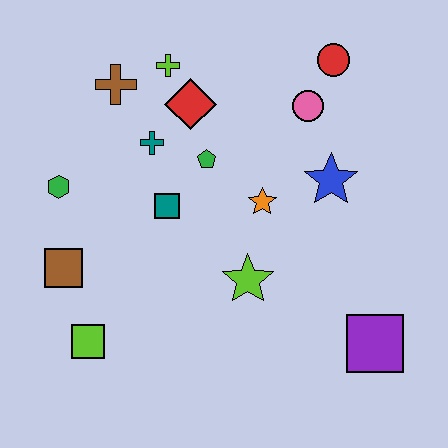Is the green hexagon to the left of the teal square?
Yes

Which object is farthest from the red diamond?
The purple square is farthest from the red diamond.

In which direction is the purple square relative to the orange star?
The purple square is below the orange star.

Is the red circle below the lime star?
No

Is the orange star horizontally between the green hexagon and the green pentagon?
No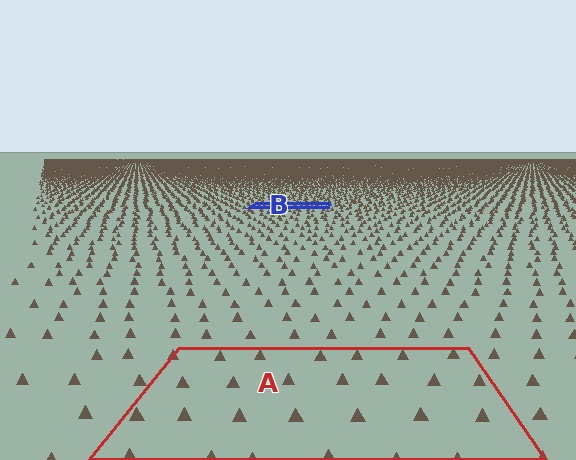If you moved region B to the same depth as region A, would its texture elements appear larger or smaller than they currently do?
They would appear larger. At a closer depth, the same texture elements are projected at a bigger on-screen size.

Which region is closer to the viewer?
Region A is closer. The texture elements there are larger and more spread out.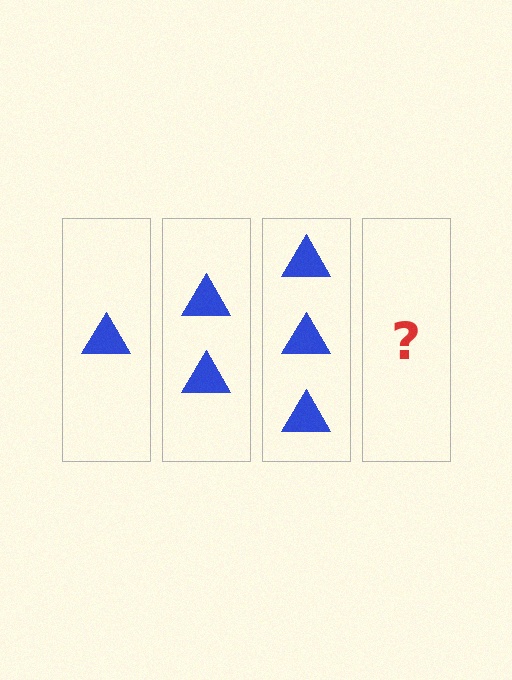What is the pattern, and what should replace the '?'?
The pattern is that each step adds one more triangle. The '?' should be 4 triangles.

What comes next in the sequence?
The next element should be 4 triangles.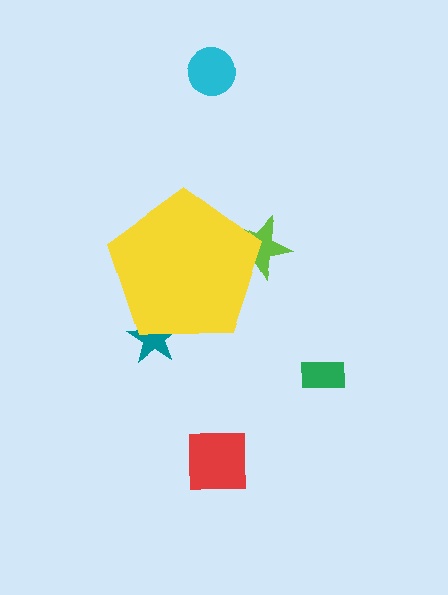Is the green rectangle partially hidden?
No, the green rectangle is fully visible.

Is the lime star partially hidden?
Yes, the lime star is partially hidden behind the yellow pentagon.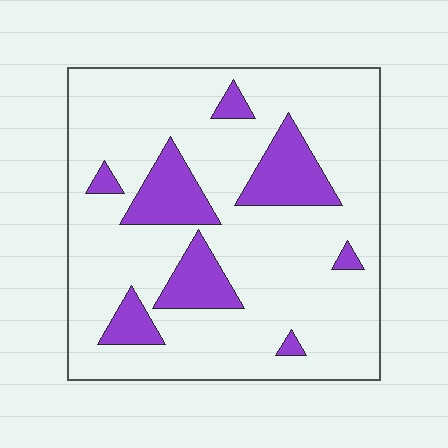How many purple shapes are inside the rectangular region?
8.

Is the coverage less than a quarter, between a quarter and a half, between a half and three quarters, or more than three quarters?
Less than a quarter.